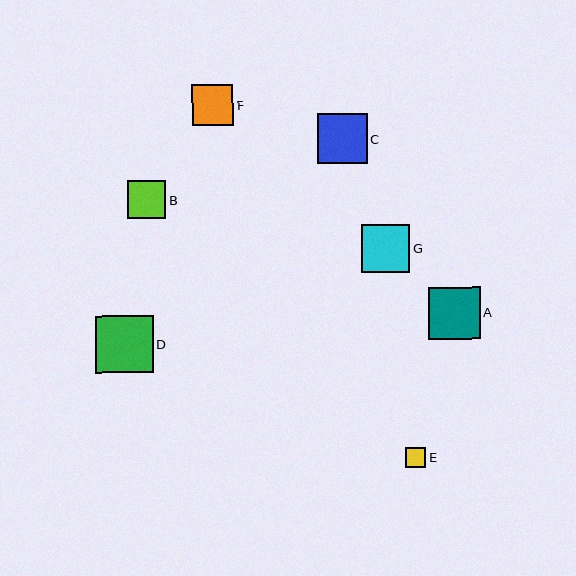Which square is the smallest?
Square E is the smallest with a size of approximately 20 pixels.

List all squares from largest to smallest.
From largest to smallest: D, A, C, G, F, B, E.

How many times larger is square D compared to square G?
Square D is approximately 1.2 times the size of square G.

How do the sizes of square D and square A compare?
Square D and square A are approximately the same size.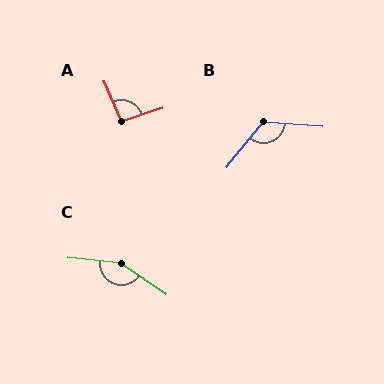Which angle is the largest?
C, at approximately 151 degrees.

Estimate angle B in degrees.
Approximately 125 degrees.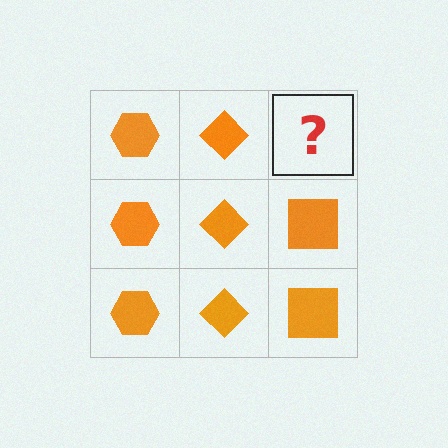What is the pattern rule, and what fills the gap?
The rule is that each column has a consistent shape. The gap should be filled with an orange square.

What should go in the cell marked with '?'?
The missing cell should contain an orange square.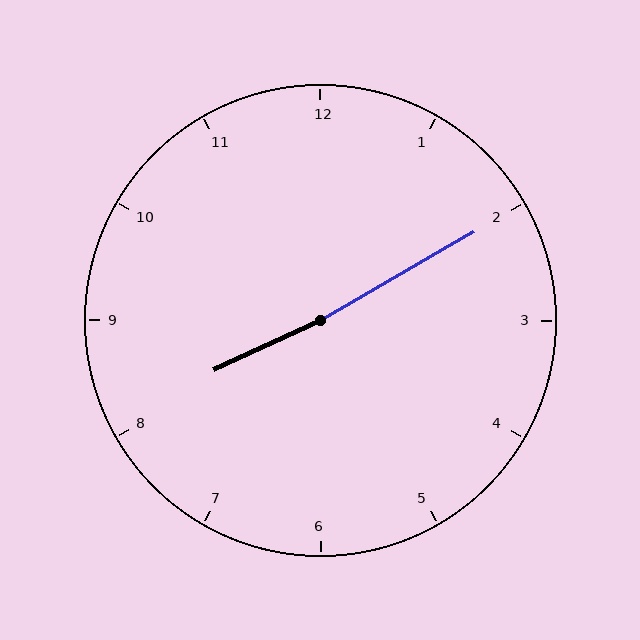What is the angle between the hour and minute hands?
Approximately 175 degrees.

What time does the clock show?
8:10.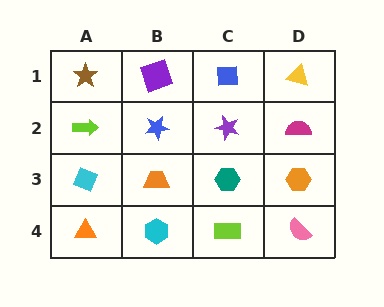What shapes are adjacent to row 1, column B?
A blue star (row 2, column B), a brown star (row 1, column A), a blue square (row 1, column C).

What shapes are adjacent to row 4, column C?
A teal hexagon (row 3, column C), a cyan hexagon (row 4, column B), a pink semicircle (row 4, column D).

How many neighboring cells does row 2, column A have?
3.